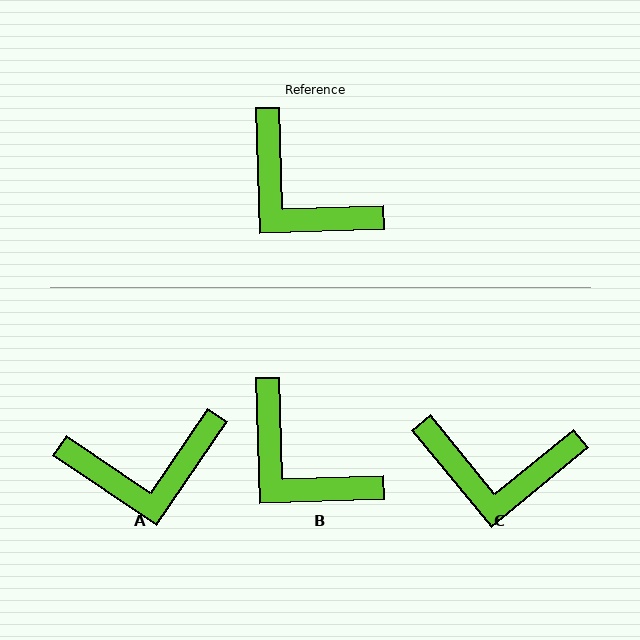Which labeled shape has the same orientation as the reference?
B.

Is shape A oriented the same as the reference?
No, it is off by about 54 degrees.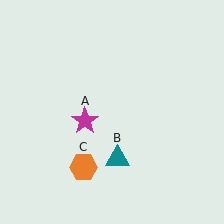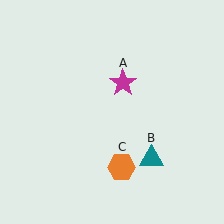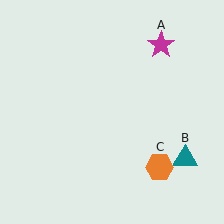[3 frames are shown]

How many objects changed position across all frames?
3 objects changed position: magenta star (object A), teal triangle (object B), orange hexagon (object C).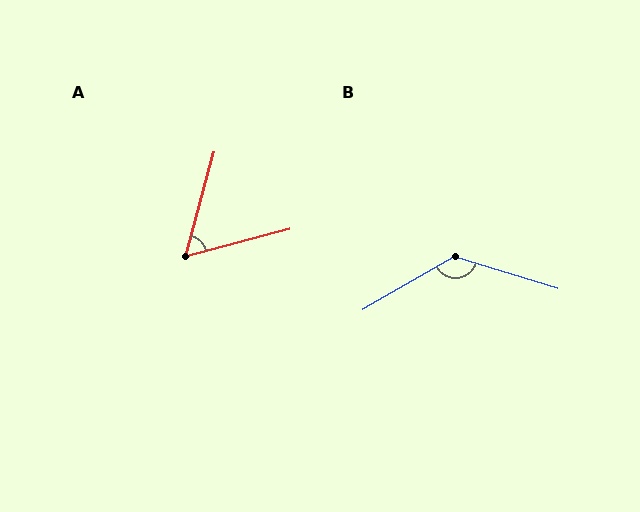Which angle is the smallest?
A, at approximately 60 degrees.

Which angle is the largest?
B, at approximately 133 degrees.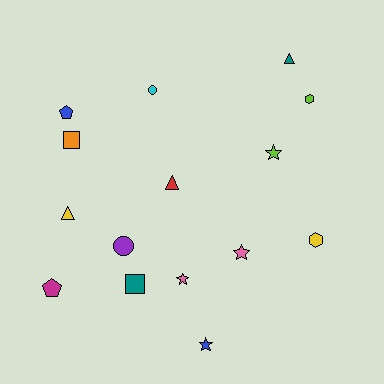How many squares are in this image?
There are 2 squares.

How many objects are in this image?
There are 15 objects.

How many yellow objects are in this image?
There are 2 yellow objects.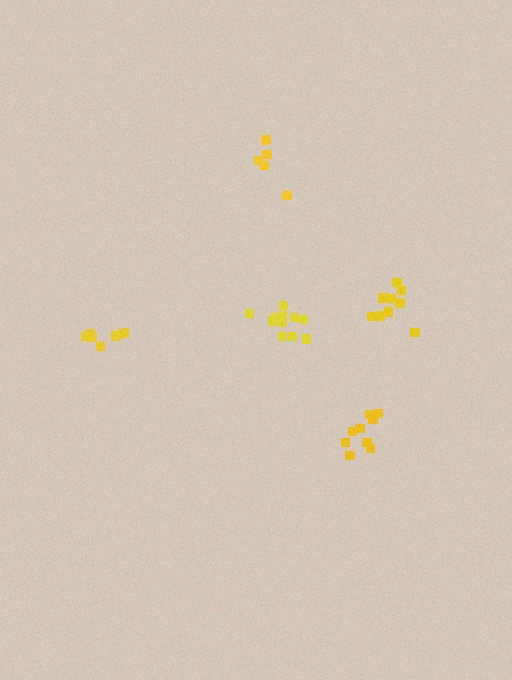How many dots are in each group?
Group 1: 9 dots, Group 2: 9 dots, Group 3: 6 dots, Group 4: 11 dots, Group 5: 6 dots (41 total).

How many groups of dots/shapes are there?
There are 5 groups.